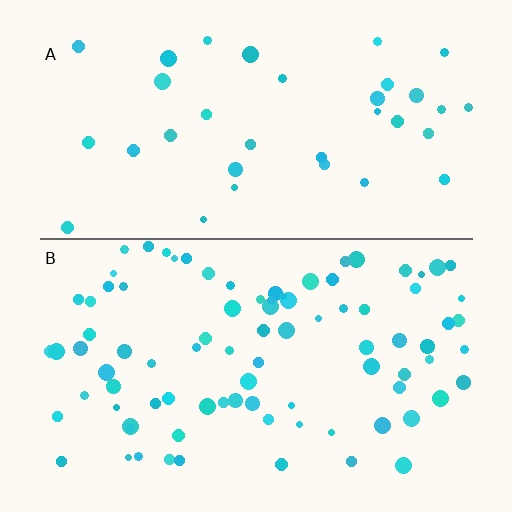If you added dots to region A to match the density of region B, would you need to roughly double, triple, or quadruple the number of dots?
Approximately double.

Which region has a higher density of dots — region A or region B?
B (the bottom).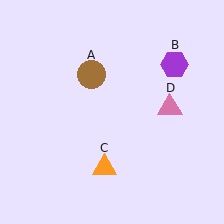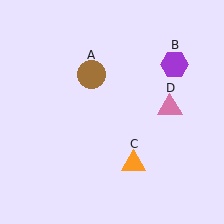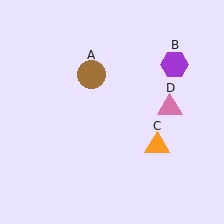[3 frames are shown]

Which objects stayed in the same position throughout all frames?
Brown circle (object A) and purple hexagon (object B) and pink triangle (object D) remained stationary.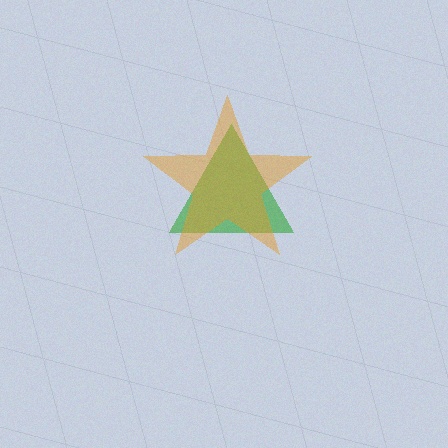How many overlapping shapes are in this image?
There are 2 overlapping shapes in the image.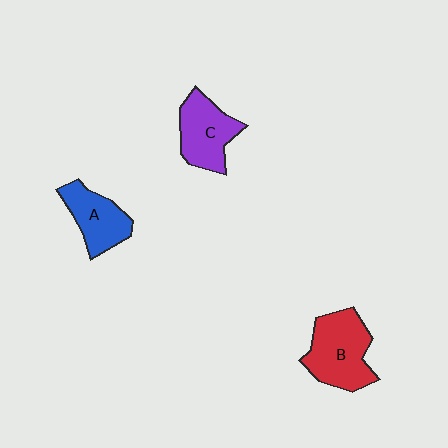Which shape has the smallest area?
Shape A (blue).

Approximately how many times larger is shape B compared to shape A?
Approximately 1.4 times.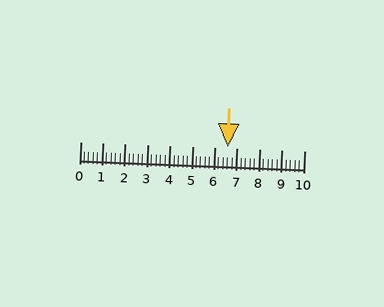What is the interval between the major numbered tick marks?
The major tick marks are spaced 1 units apart.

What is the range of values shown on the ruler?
The ruler shows values from 0 to 10.